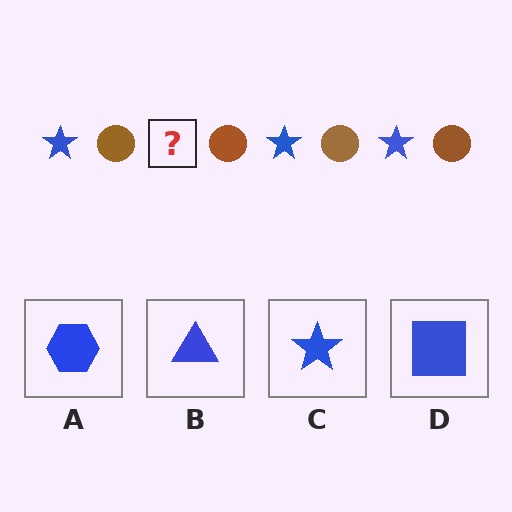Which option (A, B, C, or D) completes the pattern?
C.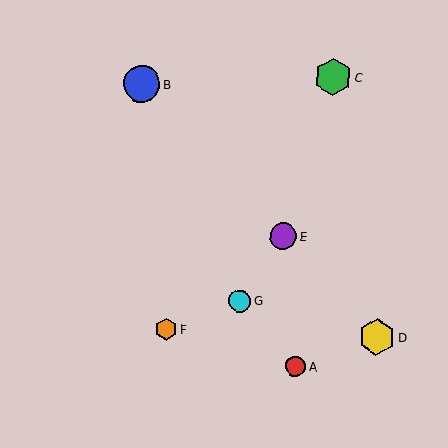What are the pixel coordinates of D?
Object D is at (377, 337).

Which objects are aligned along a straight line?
Objects B, D, E are aligned along a straight line.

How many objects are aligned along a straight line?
3 objects (B, D, E) are aligned along a straight line.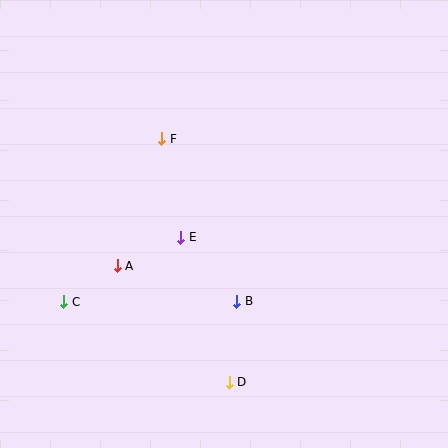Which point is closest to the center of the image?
Point E at (181, 237) is closest to the center.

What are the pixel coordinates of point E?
Point E is at (181, 237).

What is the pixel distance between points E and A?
The distance between E and A is 70 pixels.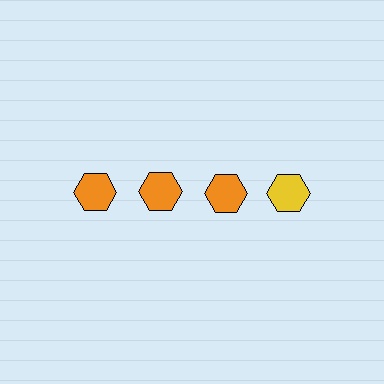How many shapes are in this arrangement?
There are 4 shapes arranged in a grid pattern.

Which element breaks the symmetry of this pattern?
The yellow hexagon in the top row, second from right column breaks the symmetry. All other shapes are orange hexagons.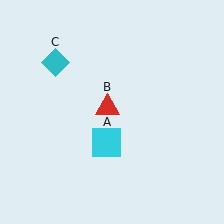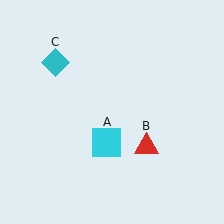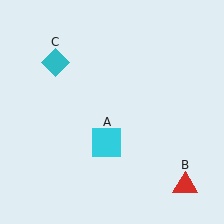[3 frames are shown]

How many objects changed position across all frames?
1 object changed position: red triangle (object B).